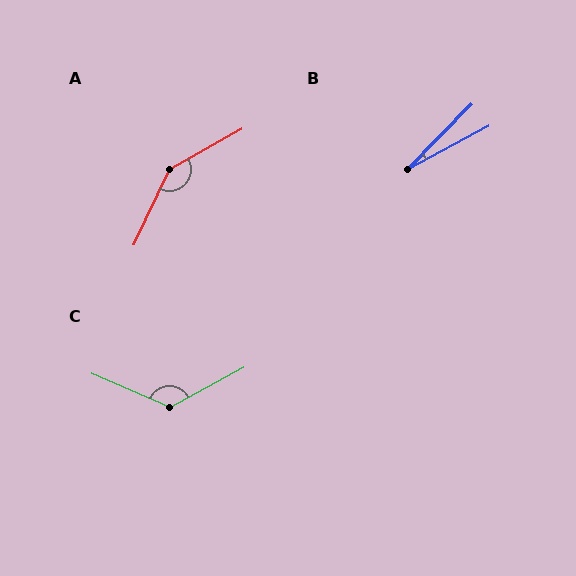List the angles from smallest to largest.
B (17°), C (128°), A (144°).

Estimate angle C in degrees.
Approximately 128 degrees.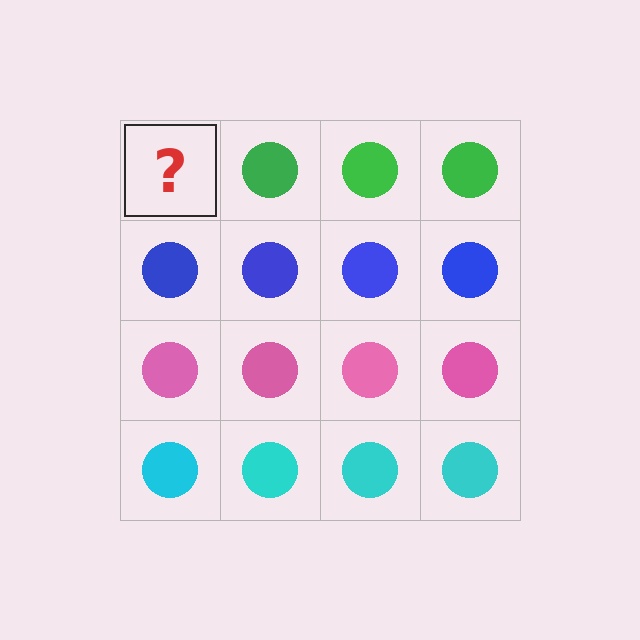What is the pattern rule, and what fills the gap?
The rule is that each row has a consistent color. The gap should be filled with a green circle.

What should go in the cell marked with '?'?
The missing cell should contain a green circle.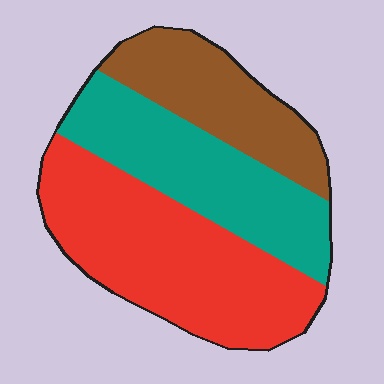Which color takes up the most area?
Red, at roughly 45%.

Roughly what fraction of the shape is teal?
Teal takes up between a sixth and a third of the shape.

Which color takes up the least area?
Brown, at roughly 25%.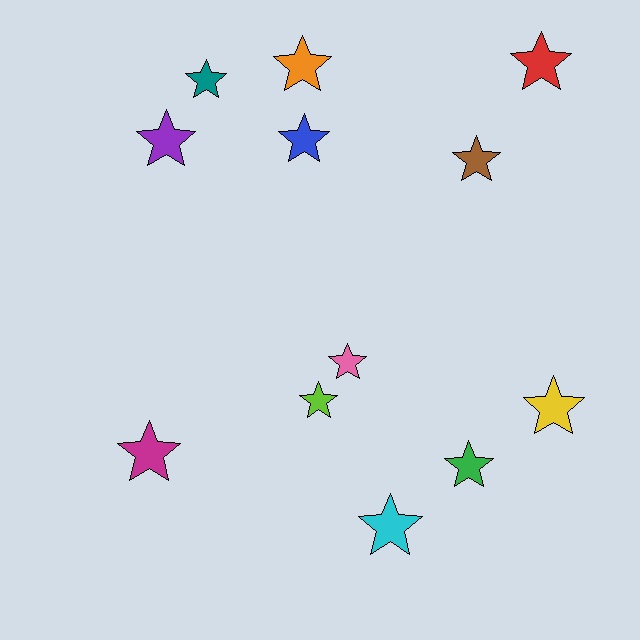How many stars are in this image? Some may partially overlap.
There are 12 stars.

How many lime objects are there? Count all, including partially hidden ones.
There is 1 lime object.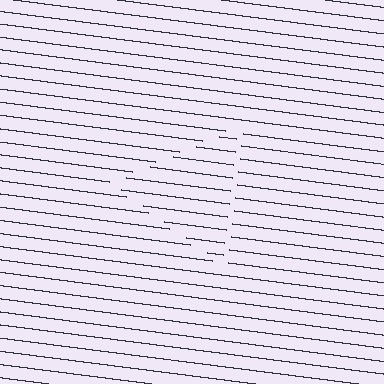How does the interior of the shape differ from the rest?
The interior of the shape contains the same grating, shifted by half a period — the contour is defined by the phase discontinuity where line-ends from the inner and outer gratings abut.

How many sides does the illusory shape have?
3 sides — the line-ends trace a triangle.